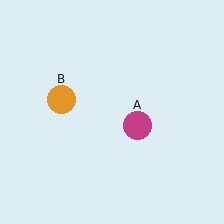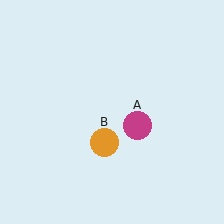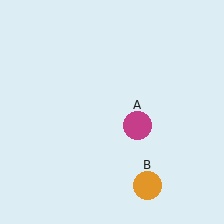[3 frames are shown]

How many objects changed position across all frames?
1 object changed position: orange circle (object B).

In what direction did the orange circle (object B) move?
The orange circle (object B) moved down and to the right.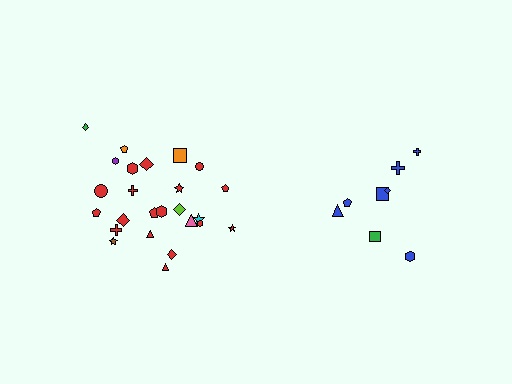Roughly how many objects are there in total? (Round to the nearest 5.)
Roughly 35 objects in total.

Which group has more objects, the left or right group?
The left group.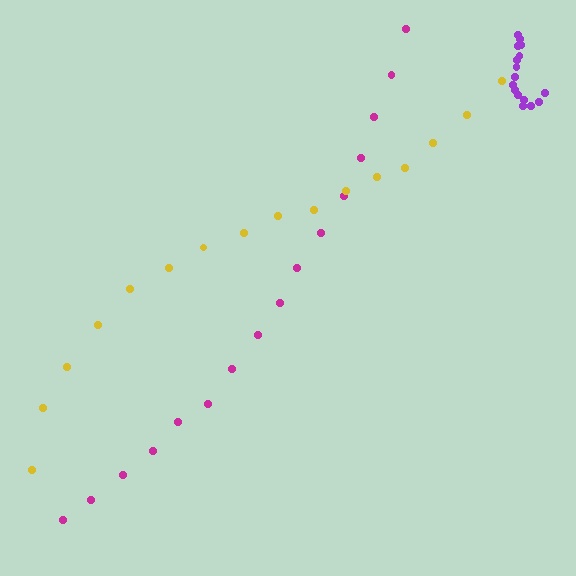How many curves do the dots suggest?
There are 3 distinct paths.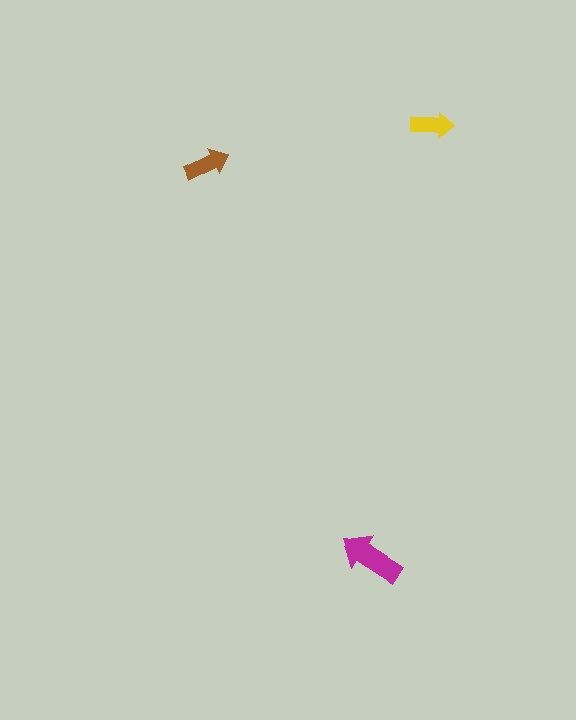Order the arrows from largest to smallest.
the magenta one, the brown one, the yellow one.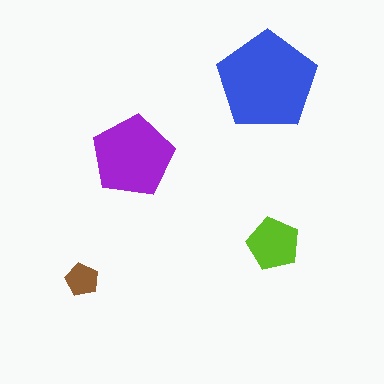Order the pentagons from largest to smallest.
the blue one, the purple one, the lime one, the brown one.